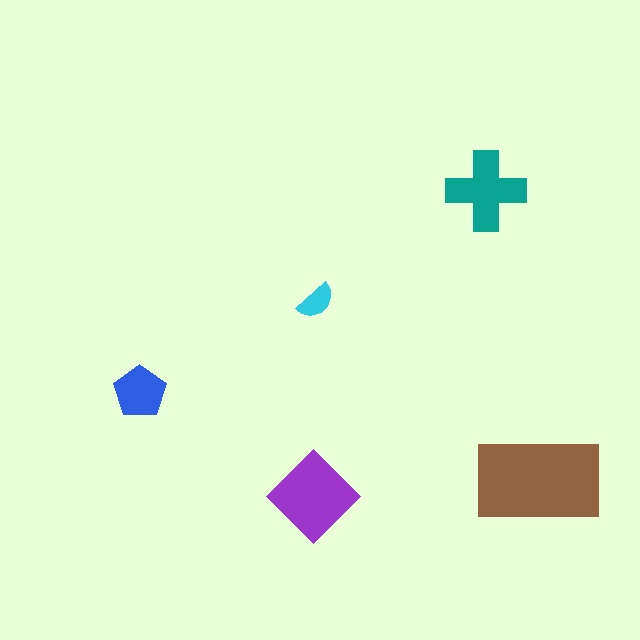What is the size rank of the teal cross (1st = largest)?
3rd.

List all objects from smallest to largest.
The cyan semicircle, the blue pentagon, the teal cross, the purple diamond, the brown rectangle.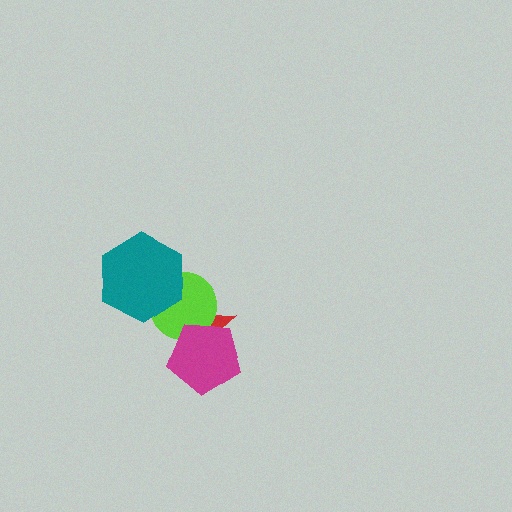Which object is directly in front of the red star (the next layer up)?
The lime circle is directly in front of the red star.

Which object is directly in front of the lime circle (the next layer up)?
The magenta pentagon is directly in front of the lime circle.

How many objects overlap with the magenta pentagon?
2 objects overlap with the magenta pentagon.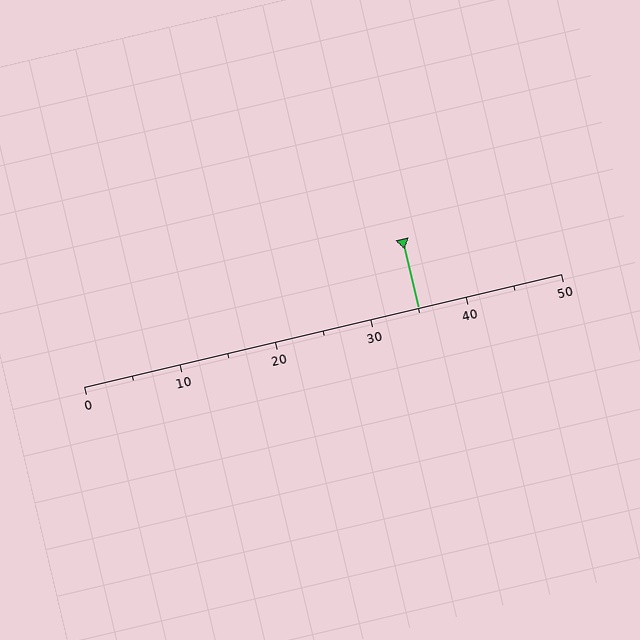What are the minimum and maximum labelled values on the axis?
The axis runs from 0 to 50.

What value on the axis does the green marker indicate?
The marker indicates approximately 35.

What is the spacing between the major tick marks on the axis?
The major ticks are spaced 10 apart.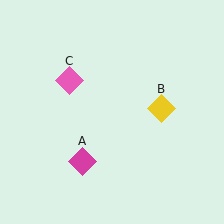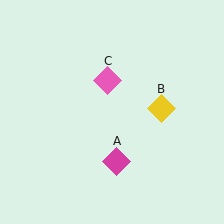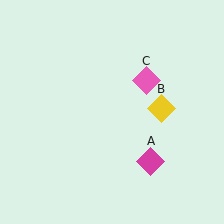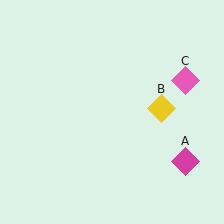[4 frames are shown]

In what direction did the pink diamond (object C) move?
The pink diamond (object C) moved right.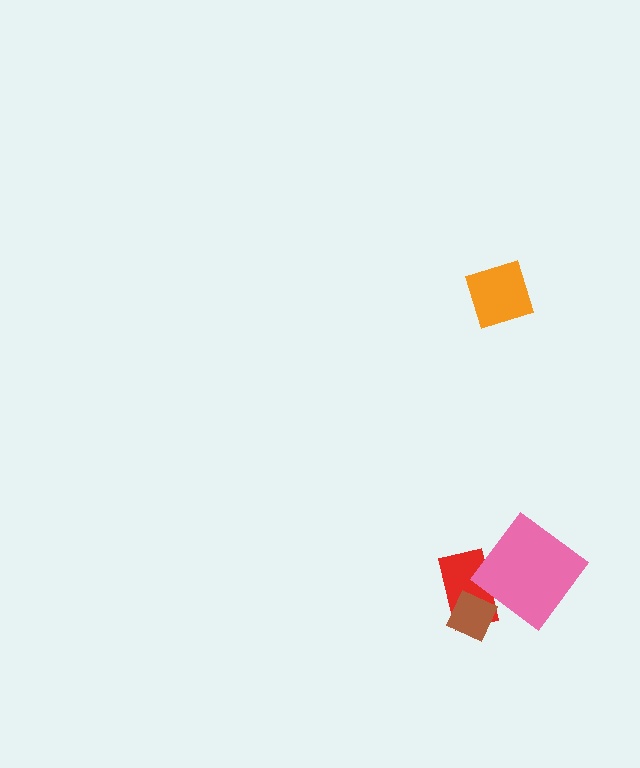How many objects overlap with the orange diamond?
0 objects overlap with the orange diamond.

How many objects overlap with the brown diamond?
1 object overlaps with the brown diamond.